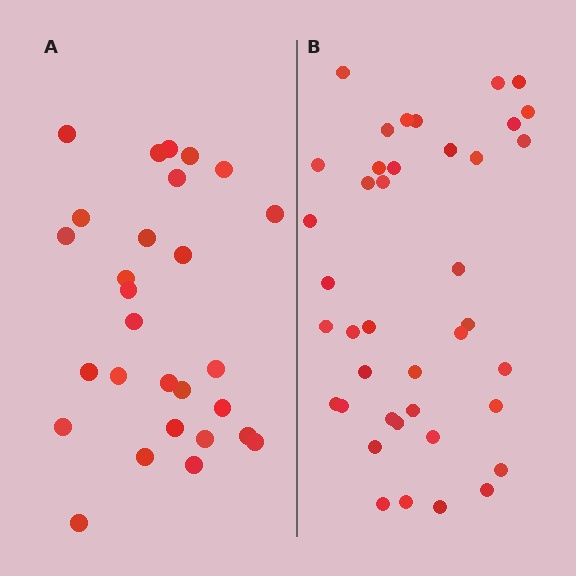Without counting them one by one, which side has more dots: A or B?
Region B (the right region) has more dots.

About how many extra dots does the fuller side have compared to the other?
Region B has roughly 12 or so more dots than region A.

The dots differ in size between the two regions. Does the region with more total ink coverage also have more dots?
No. Region A has more total ink coverage because its dots are larger, but region B actually contains more individual dots. Total area can be misleading — the number of items is what matters here.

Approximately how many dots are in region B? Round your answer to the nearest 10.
About 40 dots.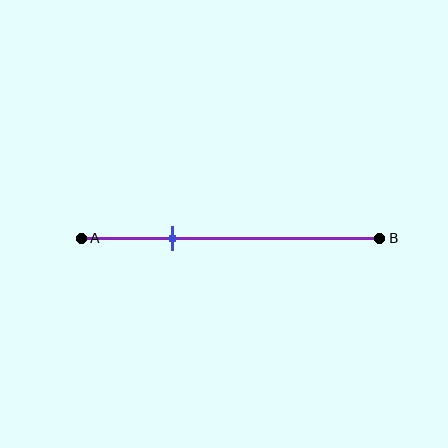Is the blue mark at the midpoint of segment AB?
No, the mark is at about 30% from A, not at the 50% midpoint.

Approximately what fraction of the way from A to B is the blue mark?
The blue mark is approximately 30% of the way from A to B.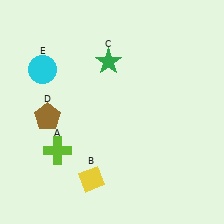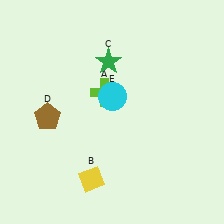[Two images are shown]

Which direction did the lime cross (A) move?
The lime cross (A) moved up.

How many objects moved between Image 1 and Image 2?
2 objects moved between the two images.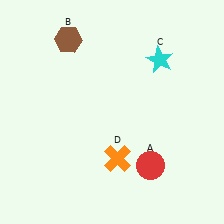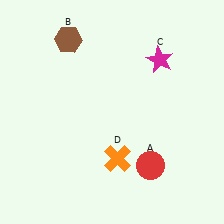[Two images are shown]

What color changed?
The star (C) changed from cyan in Image 1 to magenta in Image 2.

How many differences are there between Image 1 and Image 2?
There is 1 difference between the two images.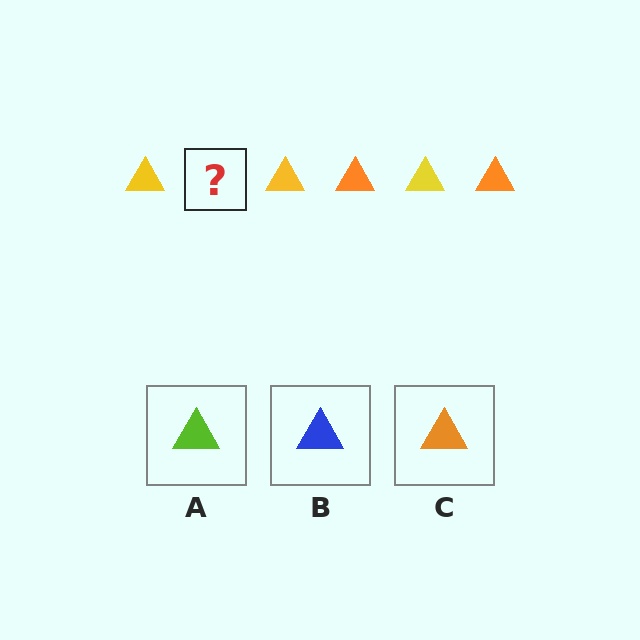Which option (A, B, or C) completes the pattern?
C.